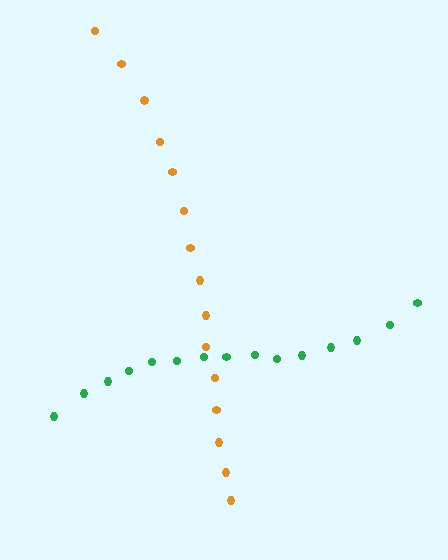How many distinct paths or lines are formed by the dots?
There are 2 distinct paths.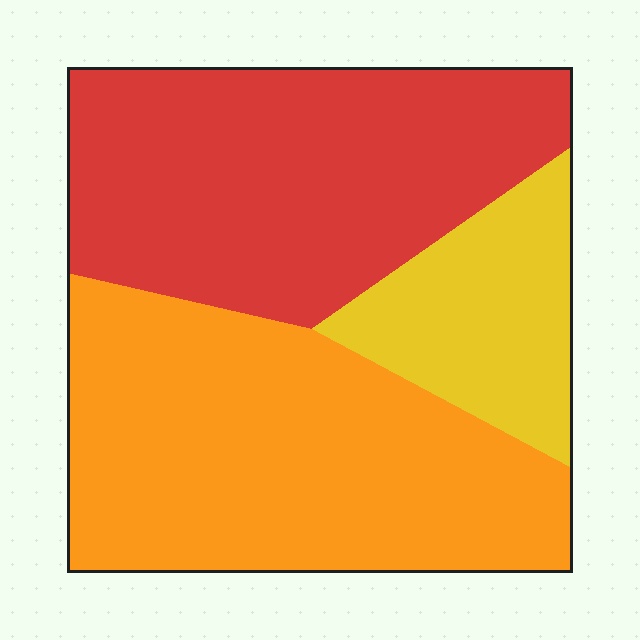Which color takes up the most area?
Orange, at roughly 45%.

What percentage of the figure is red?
Red takes up about two fifths (2/5) of the figure.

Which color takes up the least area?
Yellow, at roughly 15%.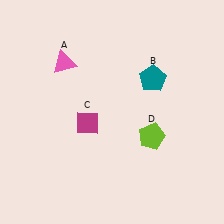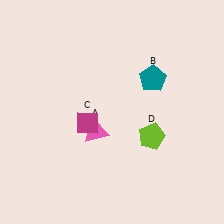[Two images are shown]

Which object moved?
The pink triangle (A) moved down.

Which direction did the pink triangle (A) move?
The pink triangle (A) moved down.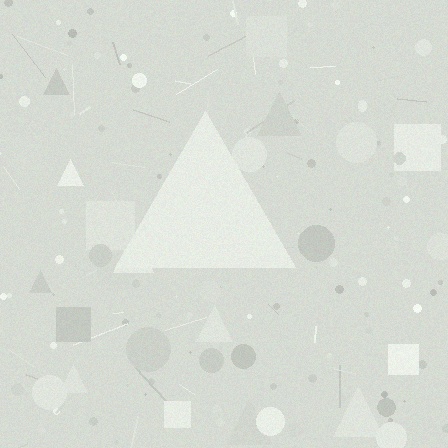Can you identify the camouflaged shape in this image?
The camouflaged shape is a triangle.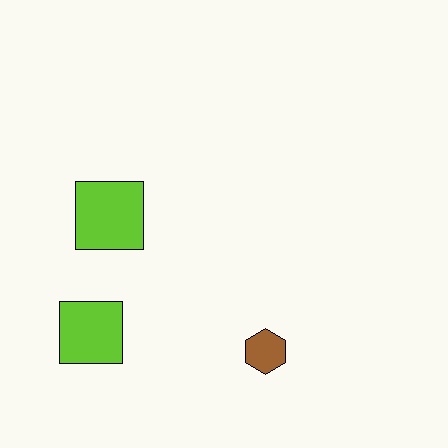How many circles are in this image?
There are no circles.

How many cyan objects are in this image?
There are no cyan objects.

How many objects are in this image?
There are 3 objects.